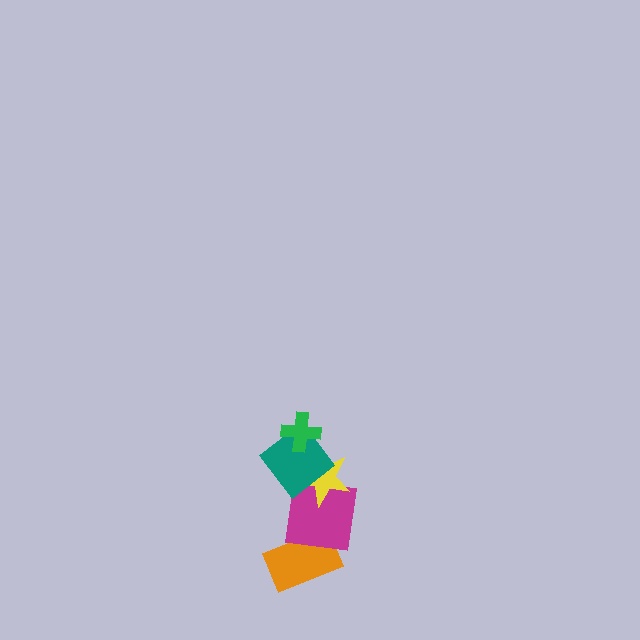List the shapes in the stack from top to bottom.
From top to bottom: the green cross, the teal diamond, the yellow star, the magenta square, the orange rectangle.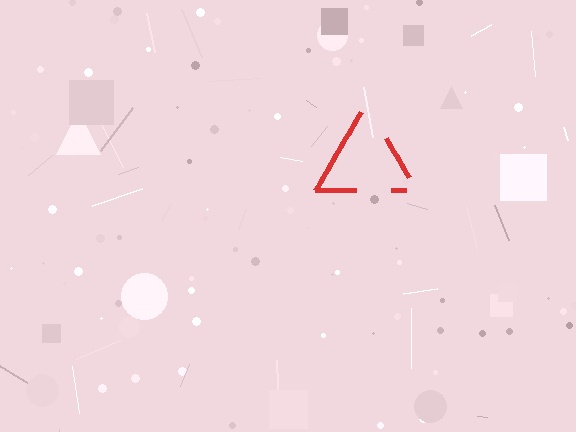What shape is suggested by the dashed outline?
The dashed outline suggests a triangle.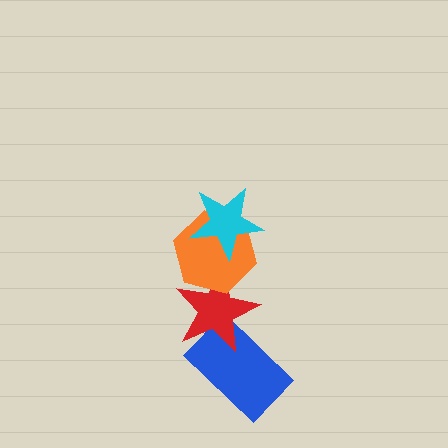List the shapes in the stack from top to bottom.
From top to bottom: the cyan star, the orange hexagon, the red star, the blue rectangle.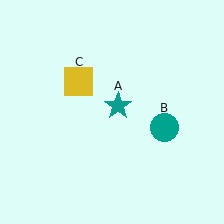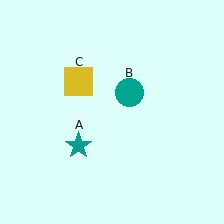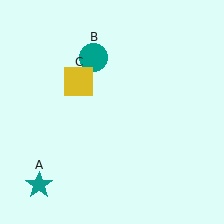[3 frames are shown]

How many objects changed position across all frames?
2 objects changed position: teal star (object A), teal circle (object B).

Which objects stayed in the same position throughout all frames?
Yellow square (object C) remained stationary.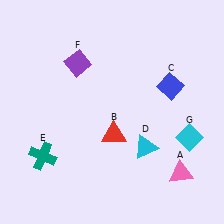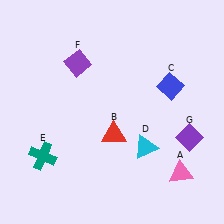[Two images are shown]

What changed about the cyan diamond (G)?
In Image 1, G is cyan. In Image 2, it changed to purple.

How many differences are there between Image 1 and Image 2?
There is 1 difference between the two images.